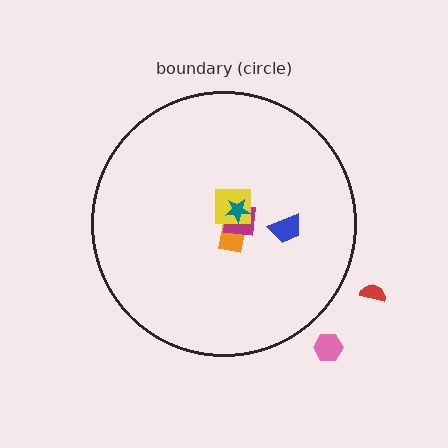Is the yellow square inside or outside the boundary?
Inside.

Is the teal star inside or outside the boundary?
Inside.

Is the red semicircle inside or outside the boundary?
Outside.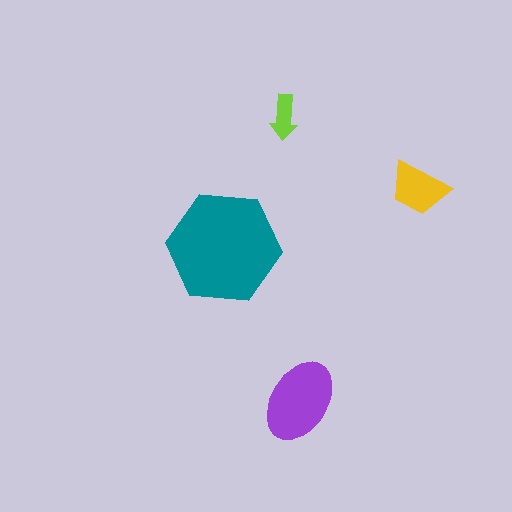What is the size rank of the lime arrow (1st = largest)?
4th.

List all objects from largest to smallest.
The teal hexagon, the purple ellipse, the yellow trapezoid, the lime arrow.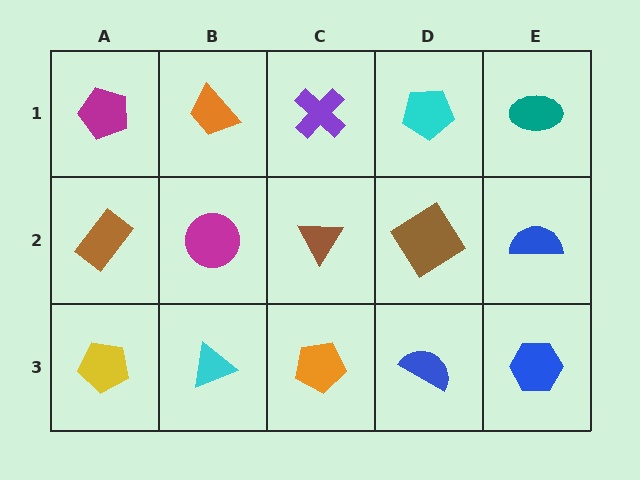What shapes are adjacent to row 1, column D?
A brown diamond (row 2, column D), a purple cross (row 1, column C), a teal ellipse (row 1, column E).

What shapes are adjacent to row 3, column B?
A magenta circle (row 2, column B), a yellow pentagon (row 3, column A), an orange pentagon (row 3, column C).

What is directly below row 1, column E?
A blue semicircle.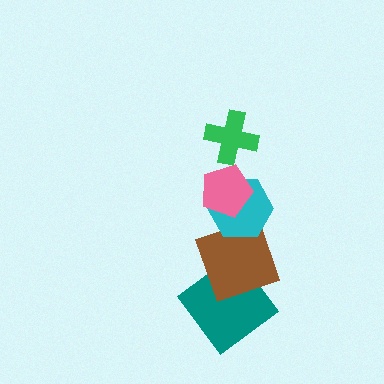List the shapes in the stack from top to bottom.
From top to bottom: the green cross, the pink pentagon, the cyan hexagon, the brown square, the teal diamond.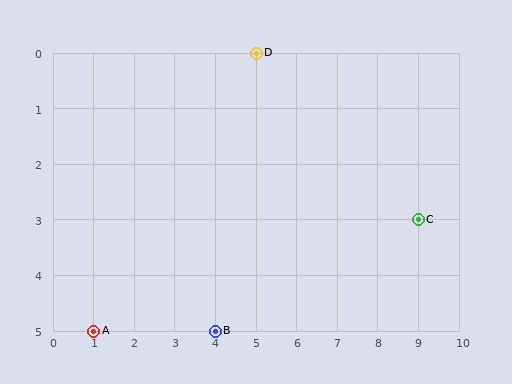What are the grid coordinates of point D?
Point D is at grid coordinates (5, 0).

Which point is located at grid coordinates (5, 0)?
Point D is at (5, 0).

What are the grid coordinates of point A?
Point A is at grid coordinates (1, 5).